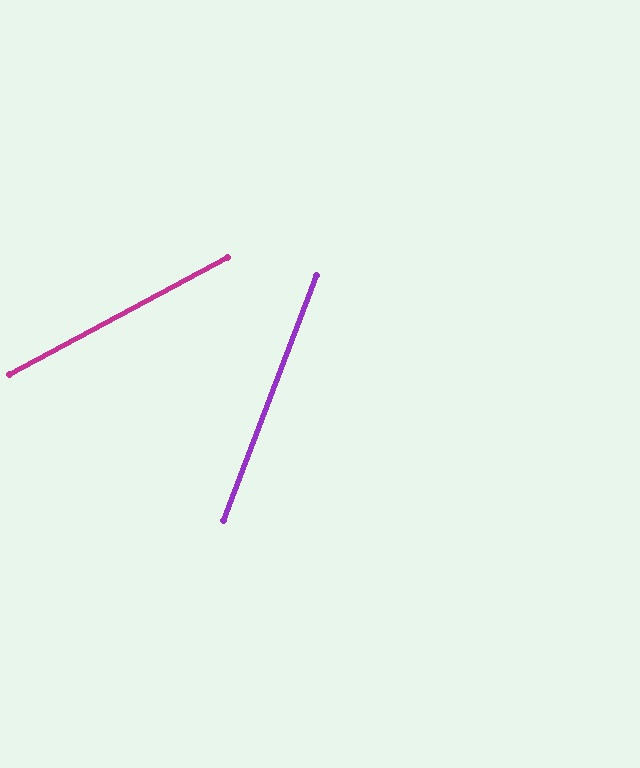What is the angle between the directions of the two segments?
Approximately 41 degrees.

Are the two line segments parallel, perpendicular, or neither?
Neither parallel nor perpendicular — they differ by about 41°.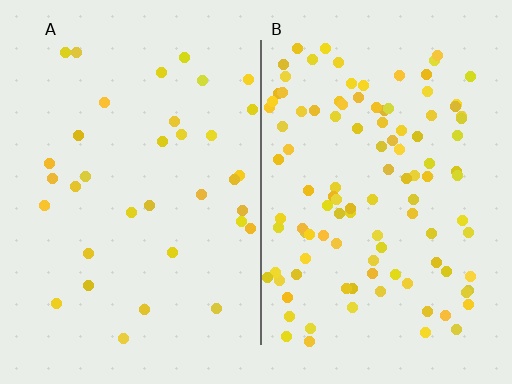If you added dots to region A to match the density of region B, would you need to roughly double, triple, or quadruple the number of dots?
Approximately triple.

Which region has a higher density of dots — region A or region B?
B (the right).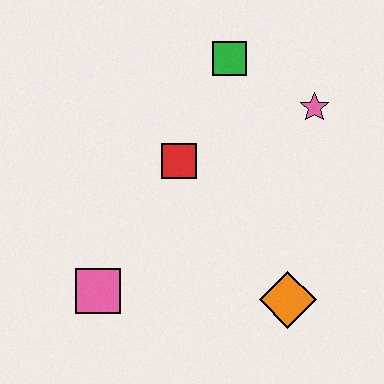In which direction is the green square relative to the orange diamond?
The green square is above the orange diamond.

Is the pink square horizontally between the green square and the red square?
No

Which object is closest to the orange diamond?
The red square is closest to the orange diamond.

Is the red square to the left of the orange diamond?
Yes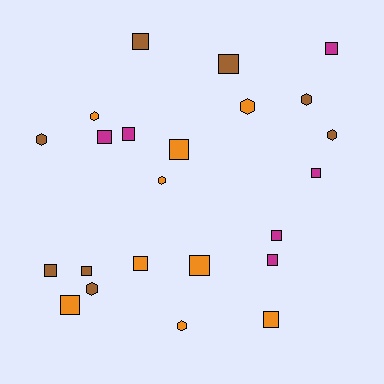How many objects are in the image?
There are 23 objects.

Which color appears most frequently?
Orange, with 9 objects.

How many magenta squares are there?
There are 6 magenta squares.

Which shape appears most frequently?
Square, with 15 objects.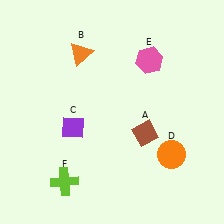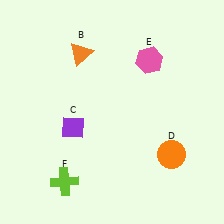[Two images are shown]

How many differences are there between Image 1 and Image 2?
There is 1 difference between the two images.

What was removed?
The brown diamond (A) was removed in Image 2.